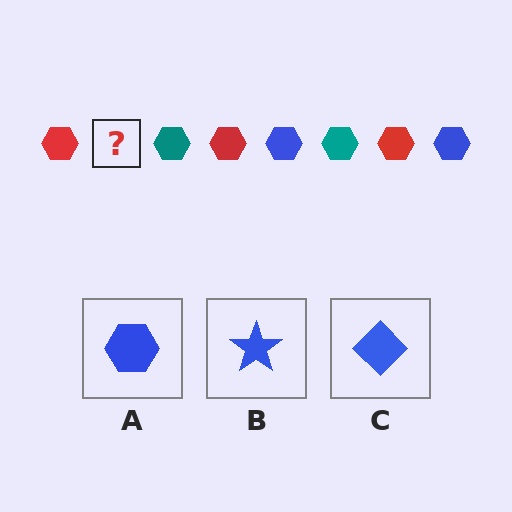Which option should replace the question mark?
Option A.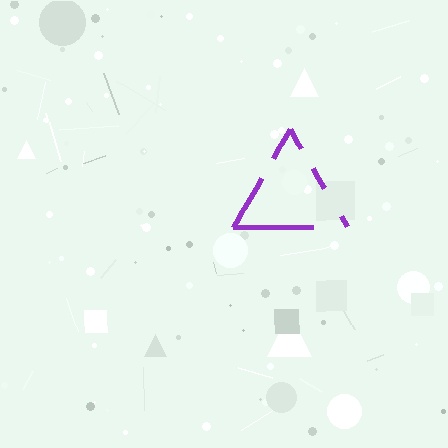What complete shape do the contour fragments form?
The contour fragments form a triangle.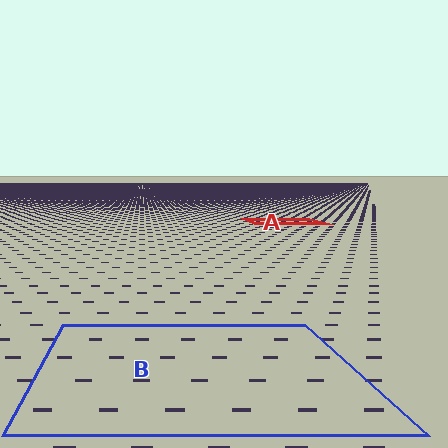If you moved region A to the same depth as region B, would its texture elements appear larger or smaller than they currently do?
They would appear larger. At a closer depth, the same texture elements are projected at a bigger on-screen size.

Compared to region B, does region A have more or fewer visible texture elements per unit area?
Region A has more texture elements per unit area — they are packed more densely because it is farther away.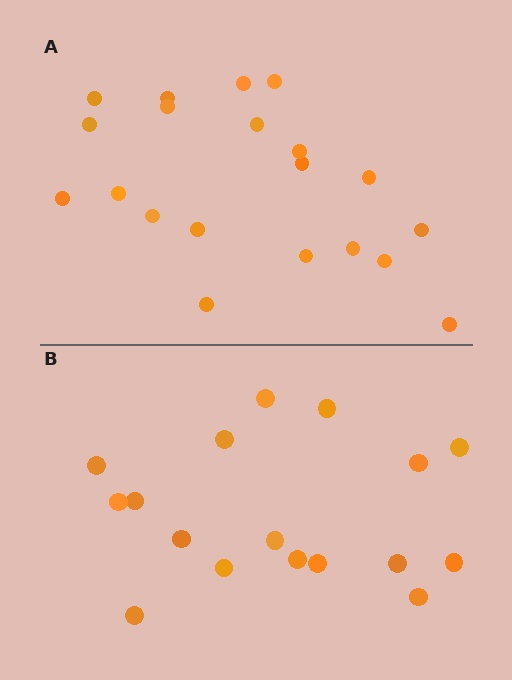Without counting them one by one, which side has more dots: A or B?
Region A (the top region) has more dots.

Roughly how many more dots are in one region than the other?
Region A has just a few more — roughly 2 or 3 more dots than region B.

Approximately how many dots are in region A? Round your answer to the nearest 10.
About 20 dots.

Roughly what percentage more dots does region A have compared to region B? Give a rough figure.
About 20% more.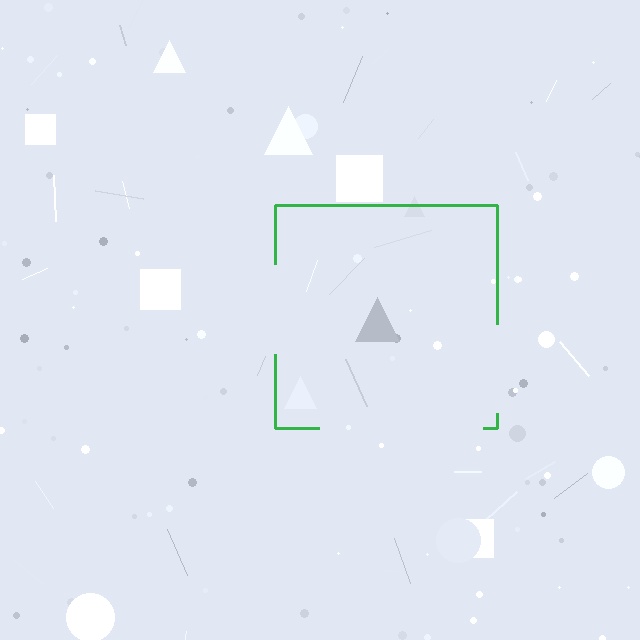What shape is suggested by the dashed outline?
The dashed outline suggests a square.